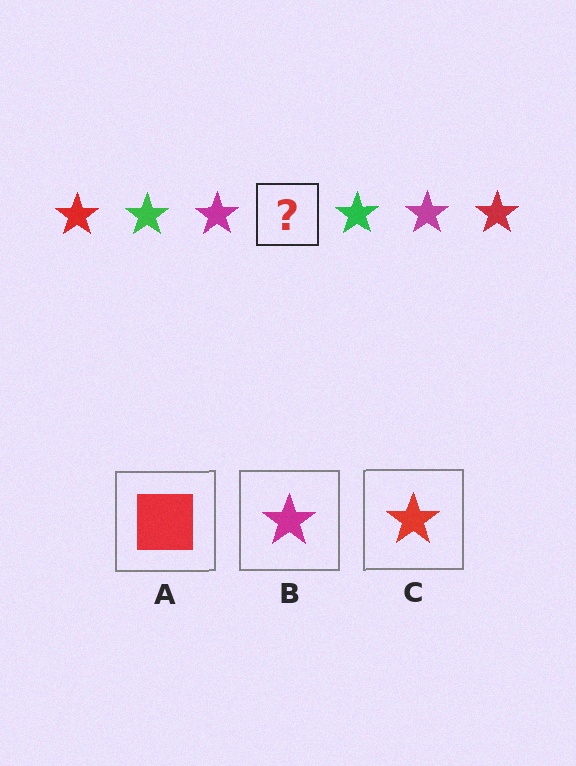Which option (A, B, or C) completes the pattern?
C.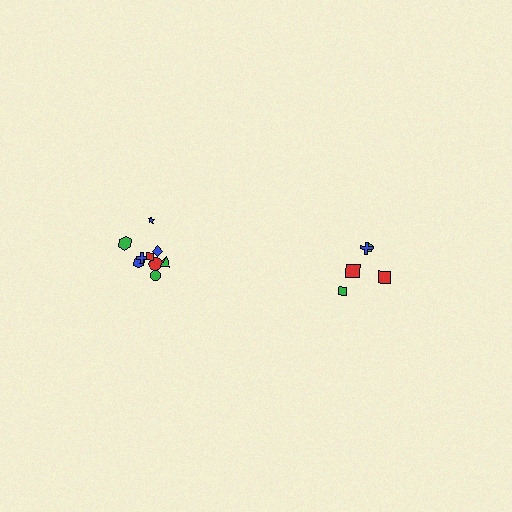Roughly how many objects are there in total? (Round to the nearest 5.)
Roughly 15 objects in total.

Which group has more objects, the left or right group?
The left group.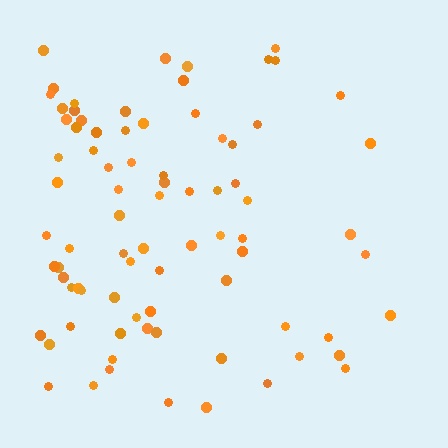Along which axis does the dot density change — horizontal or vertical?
Horizontal.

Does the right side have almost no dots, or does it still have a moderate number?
Still a moderate number, just noticeably fewer than the left.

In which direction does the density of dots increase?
From right to left, with the left side densest.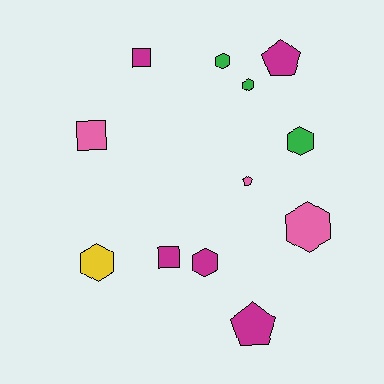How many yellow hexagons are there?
There is 1 yellow hexagon.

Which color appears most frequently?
Magenta, with 5 objects.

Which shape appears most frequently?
Hexagon, with 6 objects.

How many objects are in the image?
There are 12 objects.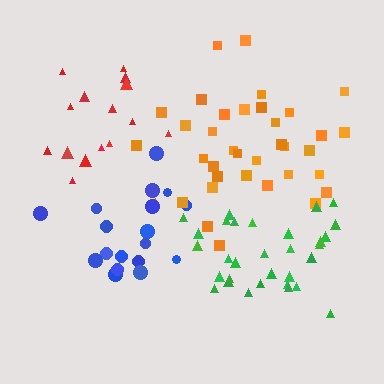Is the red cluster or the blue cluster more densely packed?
Blue.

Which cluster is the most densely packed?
Green.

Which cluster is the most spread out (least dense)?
Red.